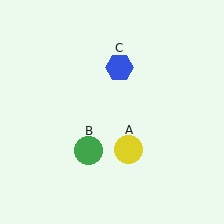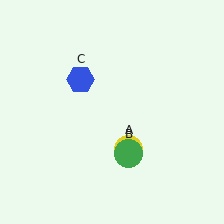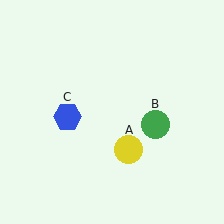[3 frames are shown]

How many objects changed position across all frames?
2 objects changed position: green circle (object B), blue hexagon (object C).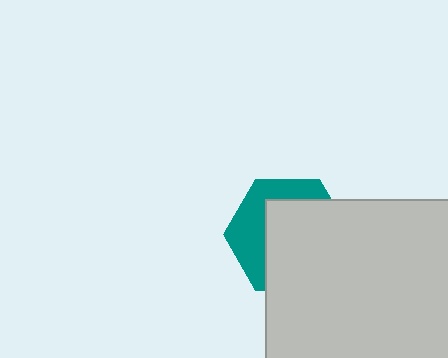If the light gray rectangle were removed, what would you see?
You would see the complete teal hexagon.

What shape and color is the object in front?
The object in front is a light gray rectangle.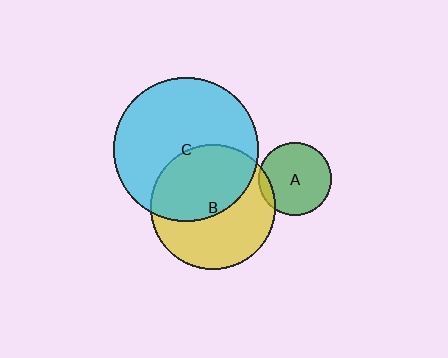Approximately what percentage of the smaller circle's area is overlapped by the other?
Approximately 50%.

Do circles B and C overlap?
Yes.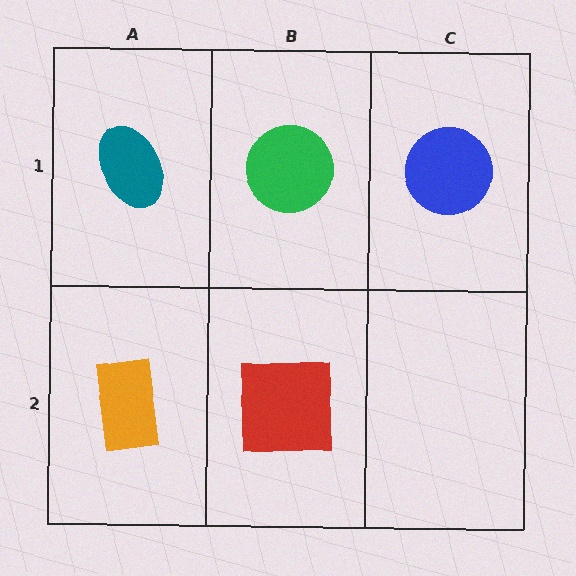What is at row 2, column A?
An orange rectangle.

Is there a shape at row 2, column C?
No, that cell is empty.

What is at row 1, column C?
A blue circle.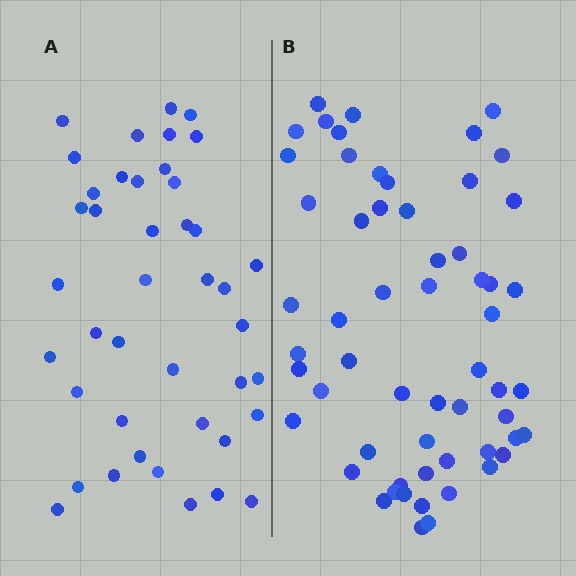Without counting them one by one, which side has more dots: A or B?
Region B (the right region) has more dots.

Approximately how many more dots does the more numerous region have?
Region B has approximately 15 more dots than region A.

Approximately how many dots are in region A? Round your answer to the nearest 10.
About 40 dots. (The exact count is 42, which rounds to 40.)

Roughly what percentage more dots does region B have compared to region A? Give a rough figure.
About 40% more.